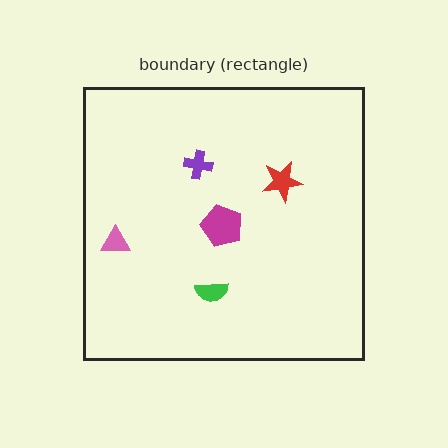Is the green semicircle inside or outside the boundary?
Inside.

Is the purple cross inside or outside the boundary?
Inside.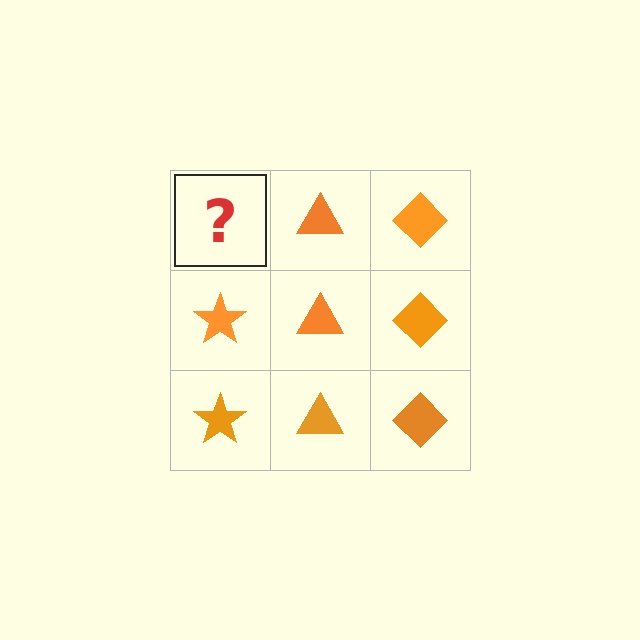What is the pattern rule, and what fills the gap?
The rule is that each column has a consistent shape. The gap should be filled with an orange star.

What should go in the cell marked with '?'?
The missing cell should contain an orange star.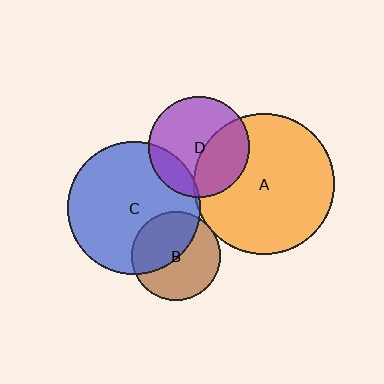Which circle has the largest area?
Circle A (orange).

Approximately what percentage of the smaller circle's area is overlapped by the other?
Approximately 20%.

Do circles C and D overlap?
Yes.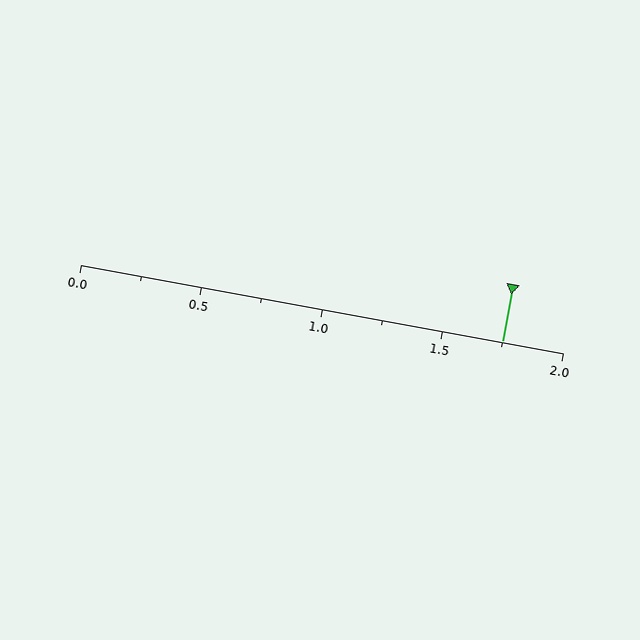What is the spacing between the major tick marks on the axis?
The major ticks are spaced 0.5 apart.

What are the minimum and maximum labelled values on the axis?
The axis runs from 0.0 to 2.0.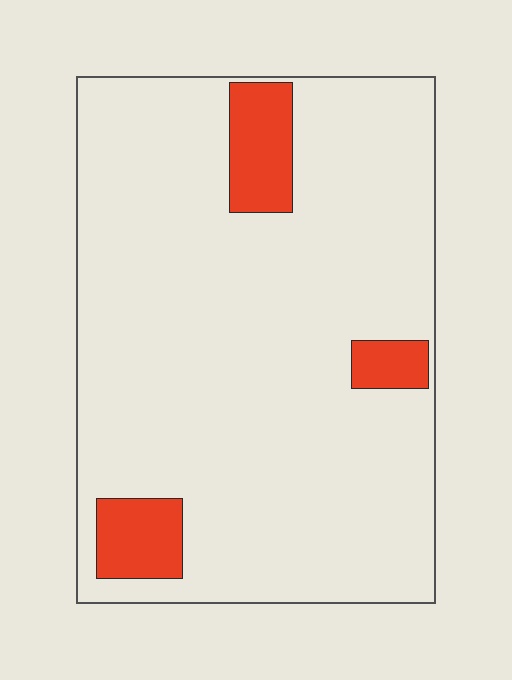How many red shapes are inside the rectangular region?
3.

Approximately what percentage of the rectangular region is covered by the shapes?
Approximately 10%.